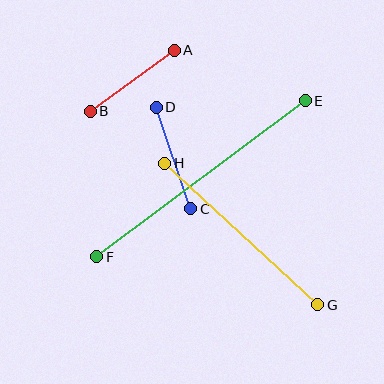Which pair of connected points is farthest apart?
Points E and F are farthest apart.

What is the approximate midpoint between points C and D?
The midpoint is at approximately (173, 158) pixels.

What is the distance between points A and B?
The distance is approximately 104 pixels.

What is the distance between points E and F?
The distance is approximately 260 pixels.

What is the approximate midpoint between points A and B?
The midpoint is at approximately (132, 81) pixels.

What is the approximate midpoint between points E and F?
The midpoint is at approximately (201, 179) pixels.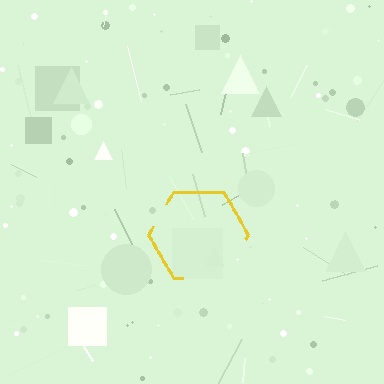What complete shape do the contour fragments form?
The contour fragments form a hexagon.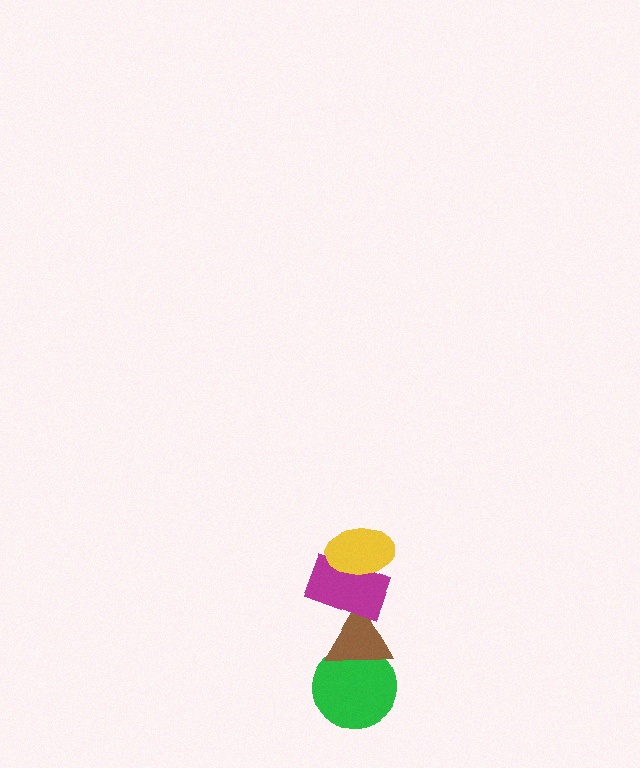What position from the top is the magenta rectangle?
The magenta rectangle is 2nd from the top.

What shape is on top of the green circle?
The brown triangle is on top of the green circle.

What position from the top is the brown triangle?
The brown triangle is 3rd from the top.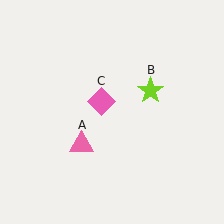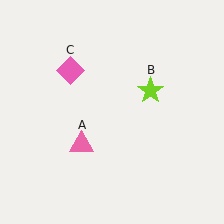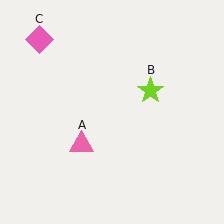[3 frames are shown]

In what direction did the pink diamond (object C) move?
The pink diamond (object C) moved up and to the left.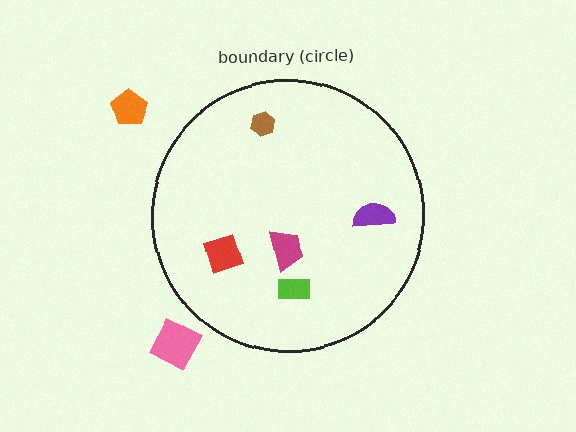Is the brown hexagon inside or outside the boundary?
Inside.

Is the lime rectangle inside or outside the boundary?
Inside.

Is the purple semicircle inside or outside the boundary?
Inside.